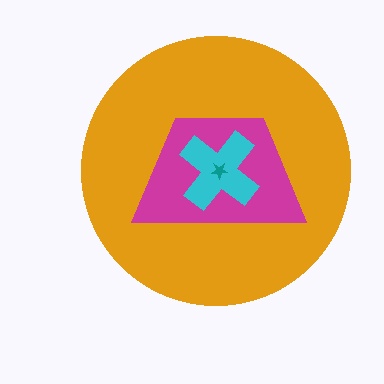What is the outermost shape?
The orange circle.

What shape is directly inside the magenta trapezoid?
The cyan cross.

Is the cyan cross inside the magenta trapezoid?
Yes.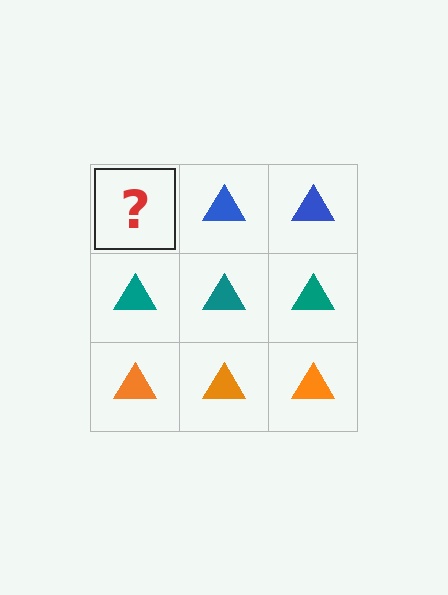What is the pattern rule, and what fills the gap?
The rule is that each row has a consistent color. The gap should be filled with a blue triangle.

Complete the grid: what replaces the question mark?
The question mark should be replaced with a blue triangle.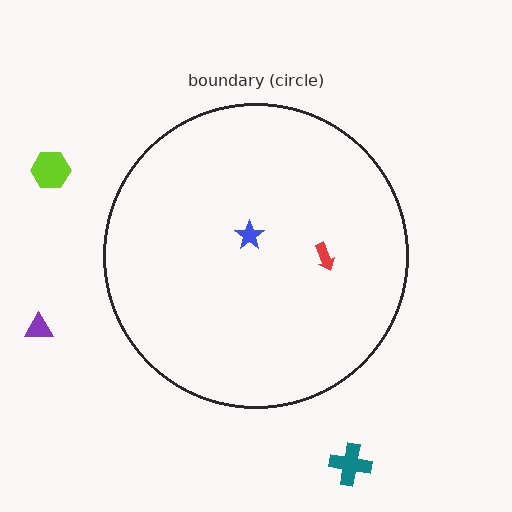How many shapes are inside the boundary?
2 inside, 3 outside.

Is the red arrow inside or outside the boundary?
Inside.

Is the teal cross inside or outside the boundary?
Outside.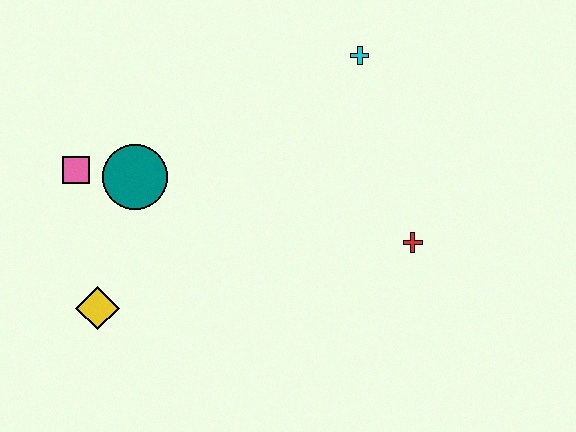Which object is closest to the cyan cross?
The red cross is closest to the cyan cross.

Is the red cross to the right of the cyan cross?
Yes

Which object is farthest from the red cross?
The pink square is farthest from the red cross.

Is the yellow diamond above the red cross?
No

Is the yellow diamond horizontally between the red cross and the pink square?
Yes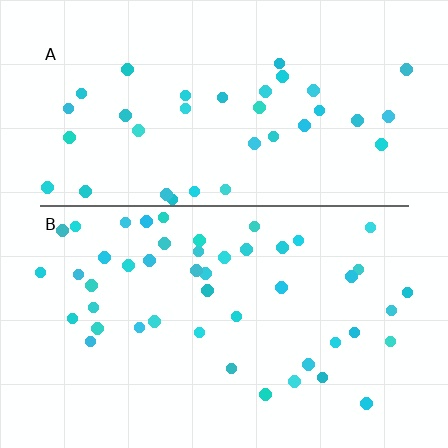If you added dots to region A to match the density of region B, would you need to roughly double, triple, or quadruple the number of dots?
Approximately double.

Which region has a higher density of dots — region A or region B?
B (the bottom).